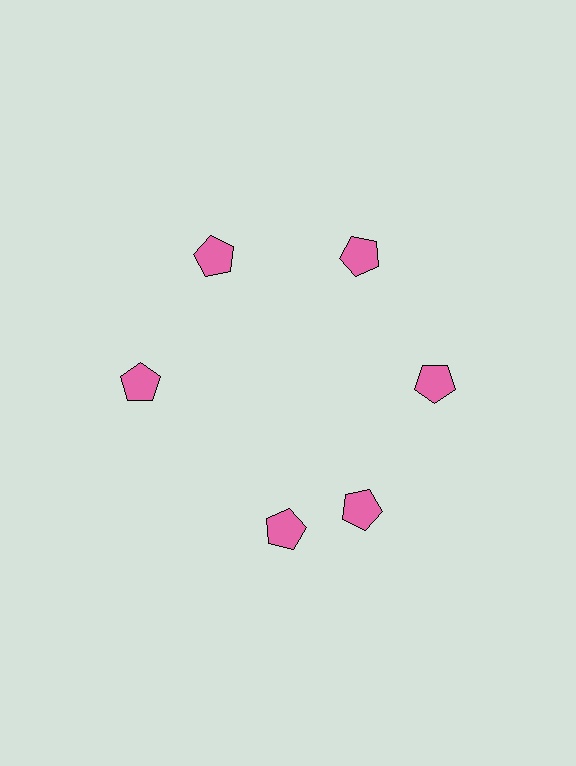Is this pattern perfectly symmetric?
No. The 6 pink pentagons are arranged in a ring, but one element near the 7 o'clock position is rotated out of alignment along the ring, breaking the 6-fold rotational symmetry.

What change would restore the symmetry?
The symmetry would be restored by rotating it back into even spacing with its neighbors so that all 6 pentagons sit at equal angles and equal distance from the center.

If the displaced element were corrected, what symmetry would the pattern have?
It would have 6-fold rotational symmetry — the pattern would map onto itself every 60 degrees.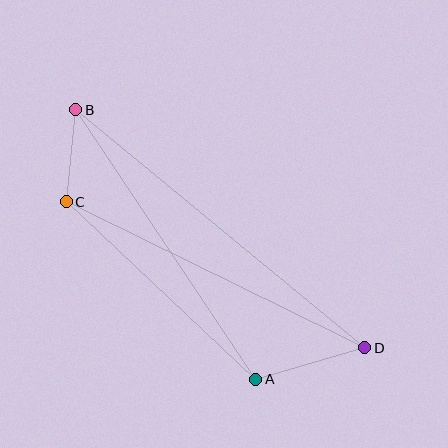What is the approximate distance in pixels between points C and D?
The distance between C and D is approximately 333 pixels.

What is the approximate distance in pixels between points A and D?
The distance between A and D is approximately 114 pixels.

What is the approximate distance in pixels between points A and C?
The distance between A and C is approximately 259 pixels.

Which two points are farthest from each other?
Points B and D are farthest from each other.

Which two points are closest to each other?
Points B and C are closest to each other.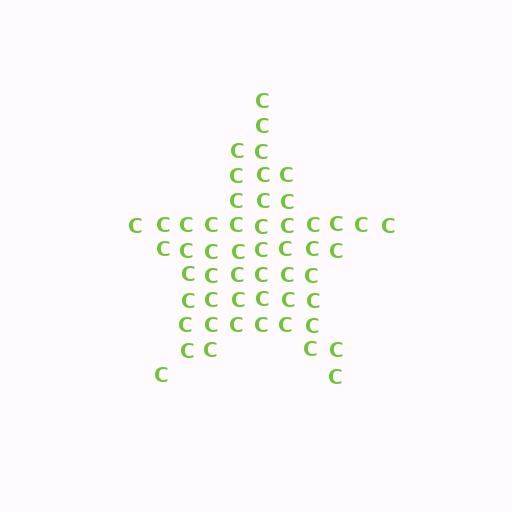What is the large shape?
The large shape is a star.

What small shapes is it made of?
It is made of small letter C's.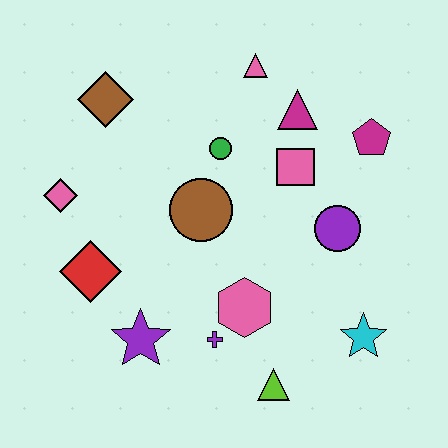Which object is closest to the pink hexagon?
The purple cross is closest to the pink hexagon.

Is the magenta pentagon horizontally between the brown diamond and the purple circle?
No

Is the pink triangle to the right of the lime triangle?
No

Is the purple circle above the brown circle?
No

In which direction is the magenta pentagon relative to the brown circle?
The magenta pentagon is to the right of the brown circle.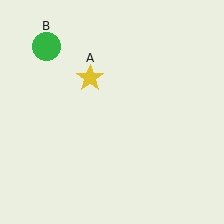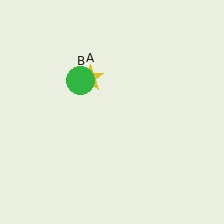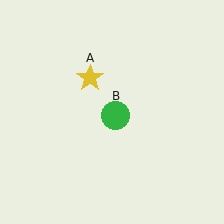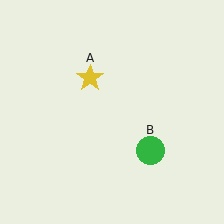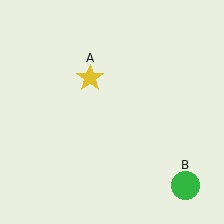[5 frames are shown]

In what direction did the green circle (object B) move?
The green circle (object B) moved down and to the right.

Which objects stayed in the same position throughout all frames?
Yellow star (object A) remained stationary.